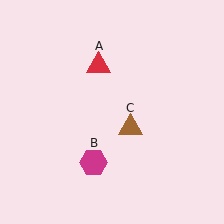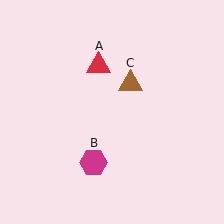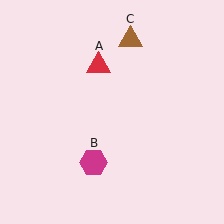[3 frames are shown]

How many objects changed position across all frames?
1 object changed position: brown triangle (object C).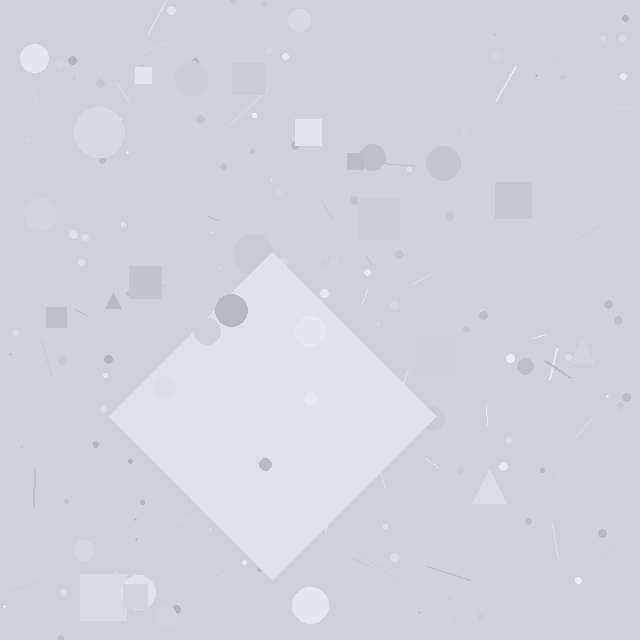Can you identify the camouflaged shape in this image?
The camouflaged shape is a diamond.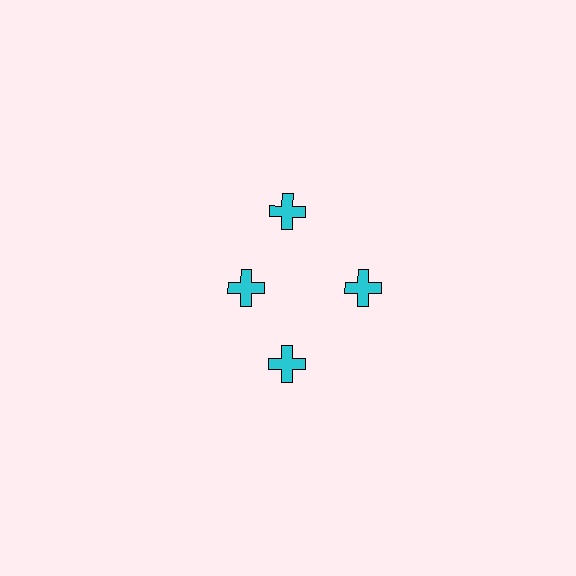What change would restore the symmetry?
The symmetry would be restored by moving it outward, back onto the ring so that all 4 crosses sit at equal angles and equal distance from the center.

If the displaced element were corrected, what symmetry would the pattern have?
It would have 4-fold rotational symmetry — the pattern would map onto itself every 90 degrees.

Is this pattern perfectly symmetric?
No. The 4 cyan crosses are arranged in a ring, but one element near the 9 o'clock position is pulled inward toward the center, breaking the 4-fold rotational symmetry.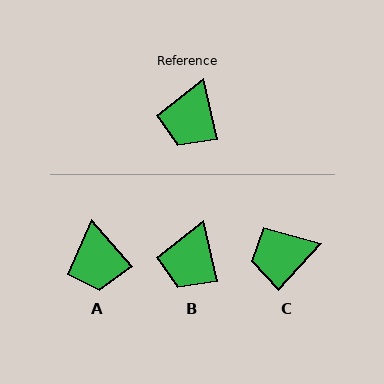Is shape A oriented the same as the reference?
No, it is off by about 28 degrees.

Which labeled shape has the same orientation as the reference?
B.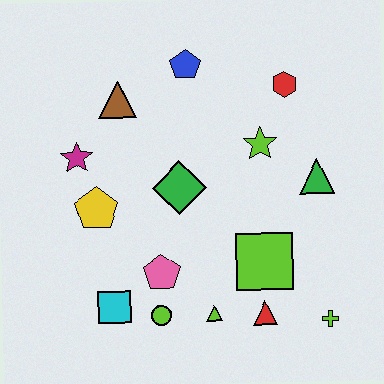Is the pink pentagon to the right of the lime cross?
No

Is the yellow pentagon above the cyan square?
Yes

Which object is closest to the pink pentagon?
The lime circle is closest to the pink pentagon.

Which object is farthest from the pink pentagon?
The red hexagon is farthest from the pink pentagon.